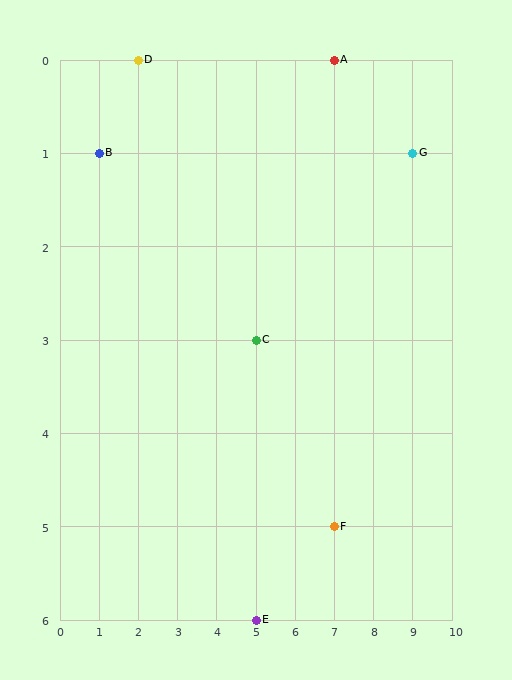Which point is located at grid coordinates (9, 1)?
Point G is at (9, 1).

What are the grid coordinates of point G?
Point G is at grid coordinates (9, 1).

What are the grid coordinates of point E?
Point E is at grid coordinates (5, 6).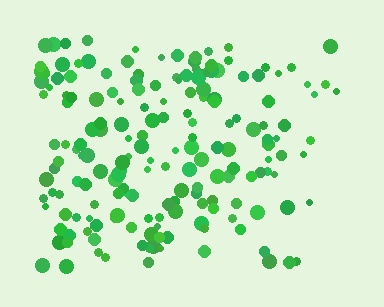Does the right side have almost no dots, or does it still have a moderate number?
Still a moderate number, just noticeably fewer than the left.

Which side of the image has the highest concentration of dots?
The left.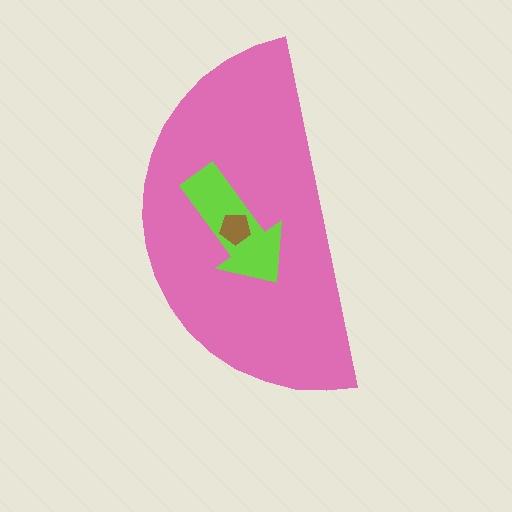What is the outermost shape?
The pink semicircle.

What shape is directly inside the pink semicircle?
The lime arrow.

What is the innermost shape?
The brown pentagon.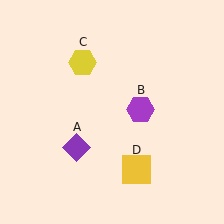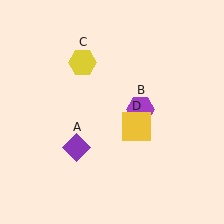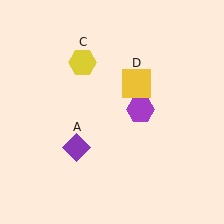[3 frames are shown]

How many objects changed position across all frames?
1 object changed position: yellow square (object D).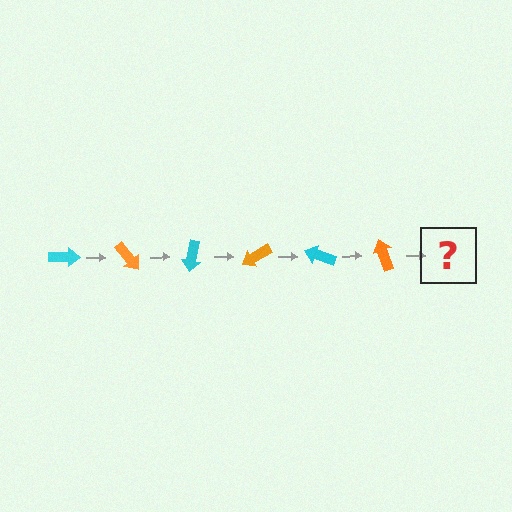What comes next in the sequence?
The next element should be a cyan arrow, rotated 300 degrees from the start.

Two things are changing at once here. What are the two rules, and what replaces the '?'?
The two rules are that it rotates 50 degrees each step and the color cycles through cyan and orange. The '?' should be a cyan arrow, rotated 300 degrees from the start.